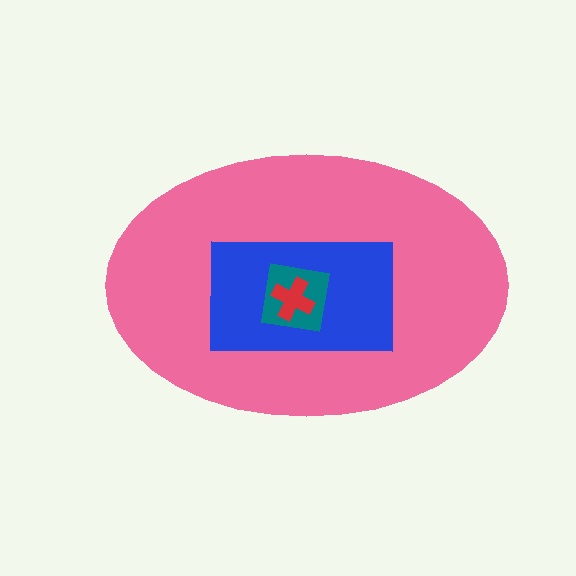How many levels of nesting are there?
4.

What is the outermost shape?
The pink ellipse.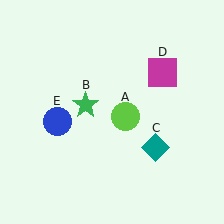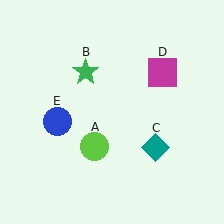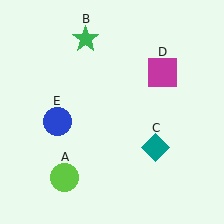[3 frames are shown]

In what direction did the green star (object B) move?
The green star (object B) moved up.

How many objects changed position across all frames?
2 objects changed position: lime circle (object A), green star (object B).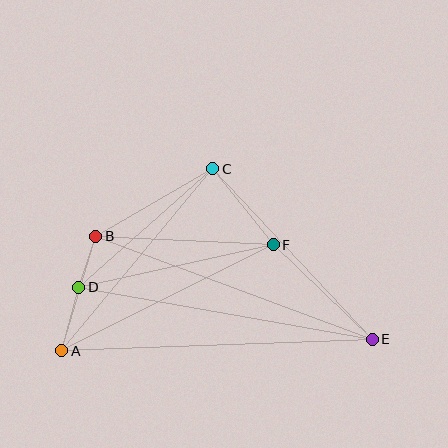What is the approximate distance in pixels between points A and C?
The distance between A and C is approximately 237 pixels.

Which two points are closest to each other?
Points B and D are closest to each other.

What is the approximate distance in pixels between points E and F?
The distance between E and F is approximately 136 pixels.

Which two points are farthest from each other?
Points A and E are farthest from each other.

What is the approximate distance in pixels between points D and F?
The distance between D and F is approximately 199 pixels.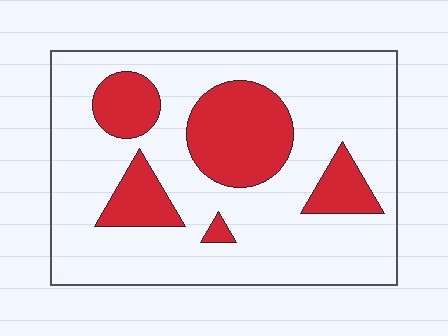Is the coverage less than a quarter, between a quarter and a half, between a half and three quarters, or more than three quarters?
Less than a quarter.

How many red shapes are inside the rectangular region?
5.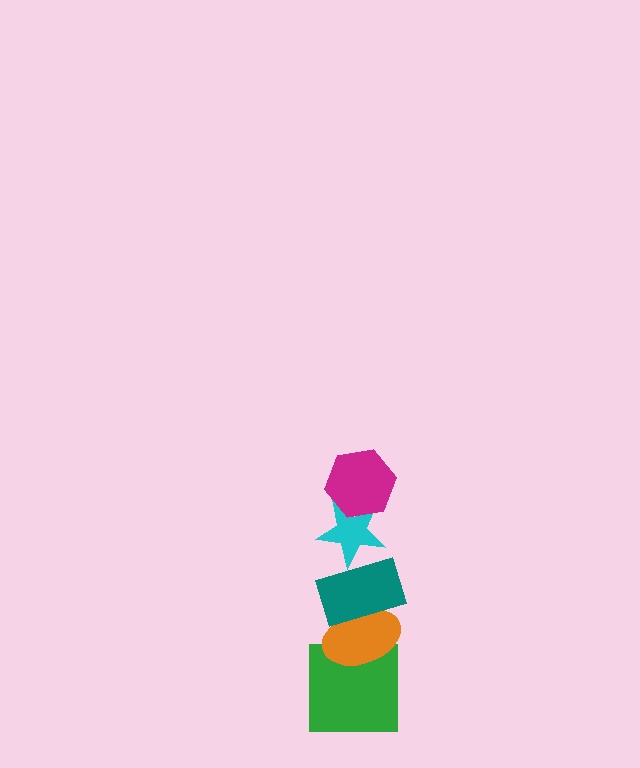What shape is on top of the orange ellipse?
The teal rectangle is on top of the orange ellipse.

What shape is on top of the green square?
The orange ellipse is on top of the green square.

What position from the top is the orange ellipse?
The orange ellipse is 4th from the top.